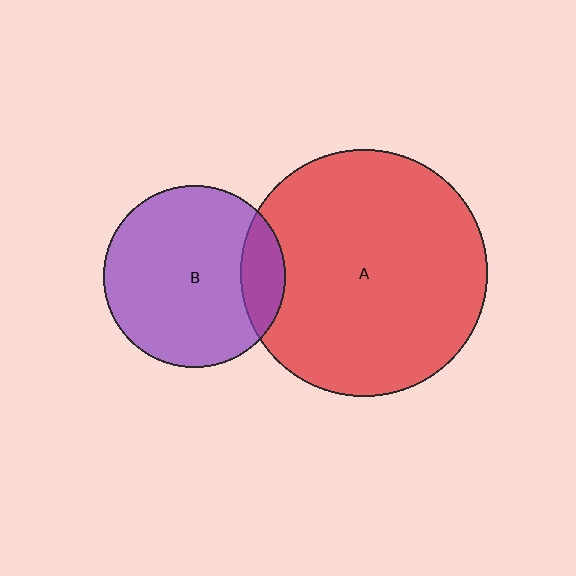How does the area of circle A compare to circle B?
Approximately 1.8 times.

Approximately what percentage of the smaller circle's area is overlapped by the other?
Approximately 15%.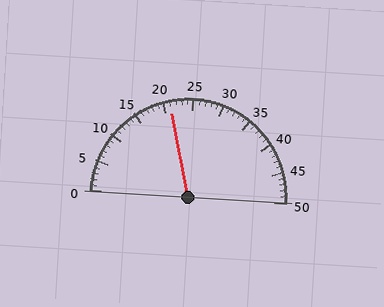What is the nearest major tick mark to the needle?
The nearest major tick mark is 20.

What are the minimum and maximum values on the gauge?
The gauge ranges from 0 to 50.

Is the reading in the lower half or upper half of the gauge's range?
The reading is in the lower half of the range (0 to 50).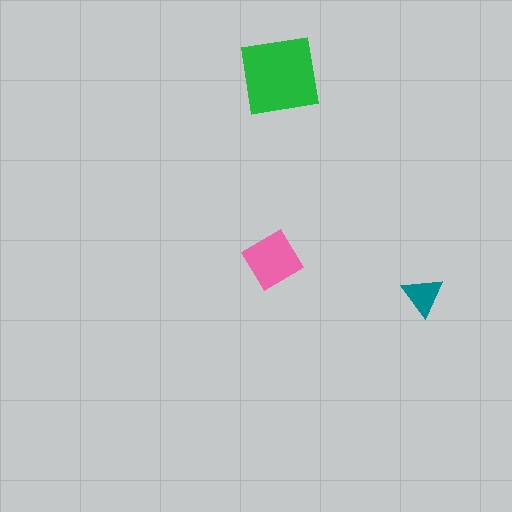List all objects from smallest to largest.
The teal triangle, the pink diamond, the green square.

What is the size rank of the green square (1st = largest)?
1st.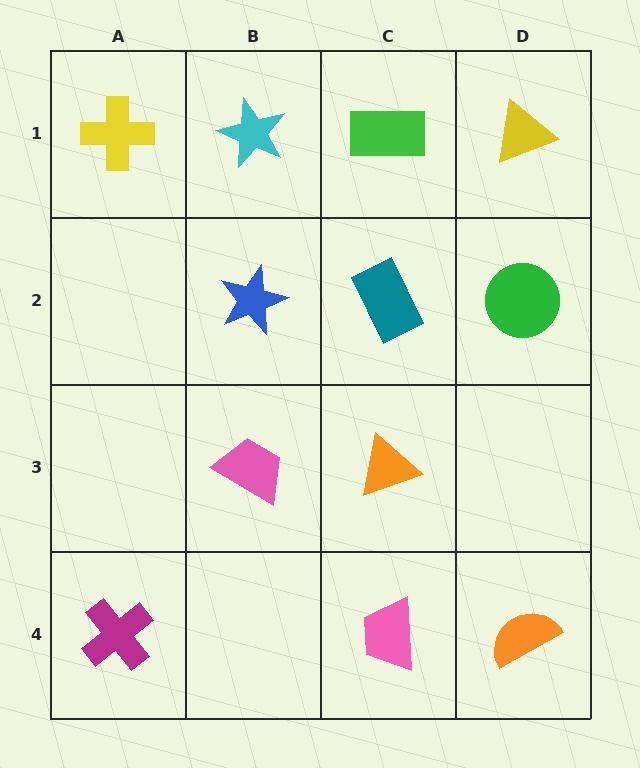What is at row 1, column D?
A yellow triangle.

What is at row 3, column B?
A pink trapezoid.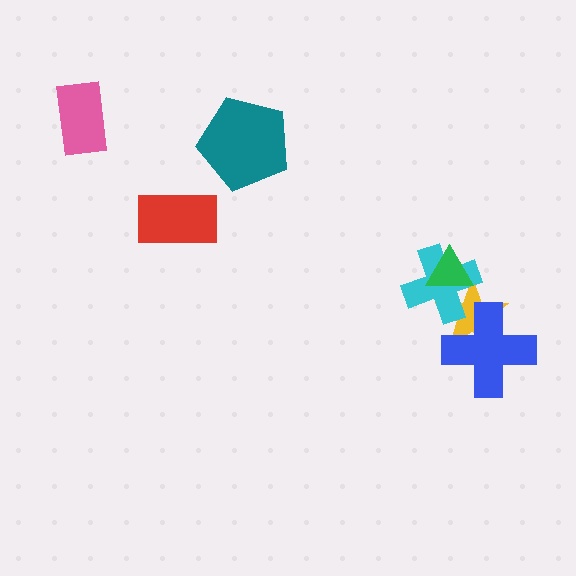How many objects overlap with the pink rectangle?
0 objects overlap with the pink rectangle.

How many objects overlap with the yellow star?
3 objects overlap with the yellow star.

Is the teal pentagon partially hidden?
No, no other shape covers it.